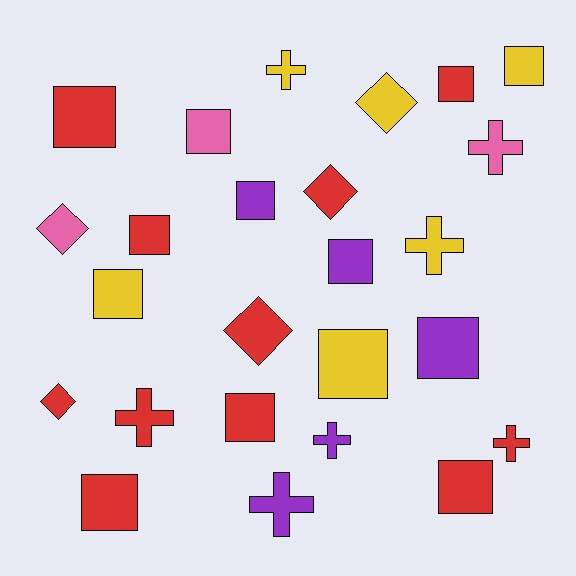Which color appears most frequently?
Red, with 11 objects.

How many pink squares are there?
There is 1 pink square.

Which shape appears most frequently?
Square, with 13 objects.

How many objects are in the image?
There are 25 objects.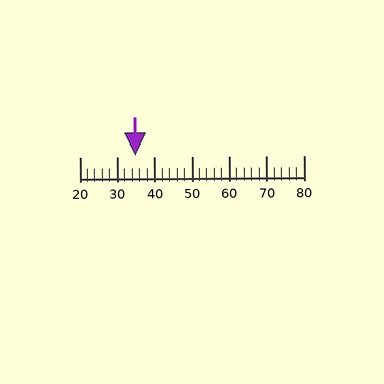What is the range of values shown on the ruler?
The ruler shows values from 20 to 80.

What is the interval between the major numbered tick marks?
The major tick marks are spaced 10 units apart.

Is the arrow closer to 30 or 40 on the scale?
The arrow is closer to 30.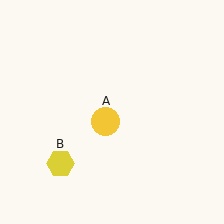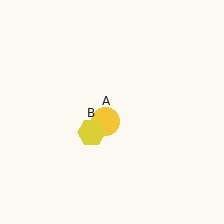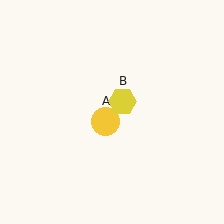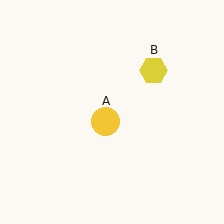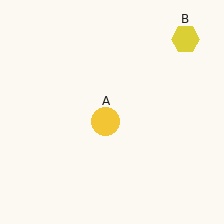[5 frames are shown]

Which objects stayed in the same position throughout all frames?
Yellow circle (object A) remained stationary.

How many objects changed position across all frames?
1 object changed position: yellow hexagon (object B).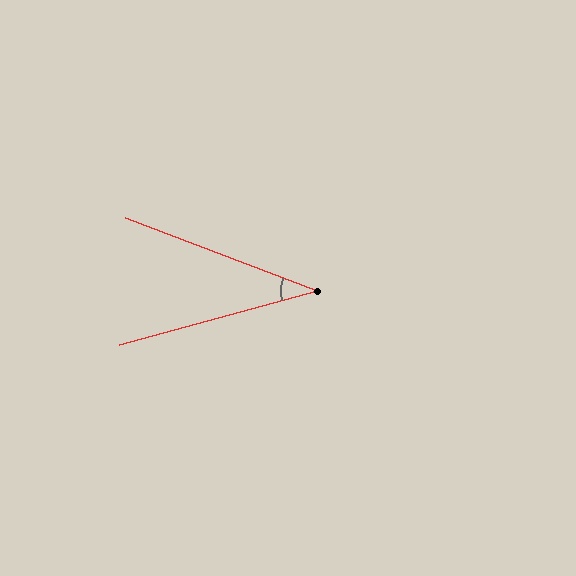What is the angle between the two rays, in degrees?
Approximately 36 degrees.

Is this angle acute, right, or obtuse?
It is acute.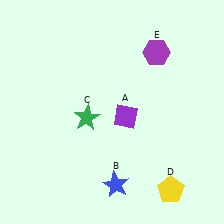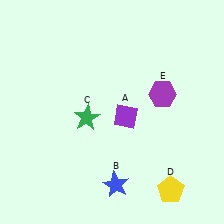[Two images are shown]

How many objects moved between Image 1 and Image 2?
1 object moved between the two images.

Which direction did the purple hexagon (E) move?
The purple hexagon (E) moved down.